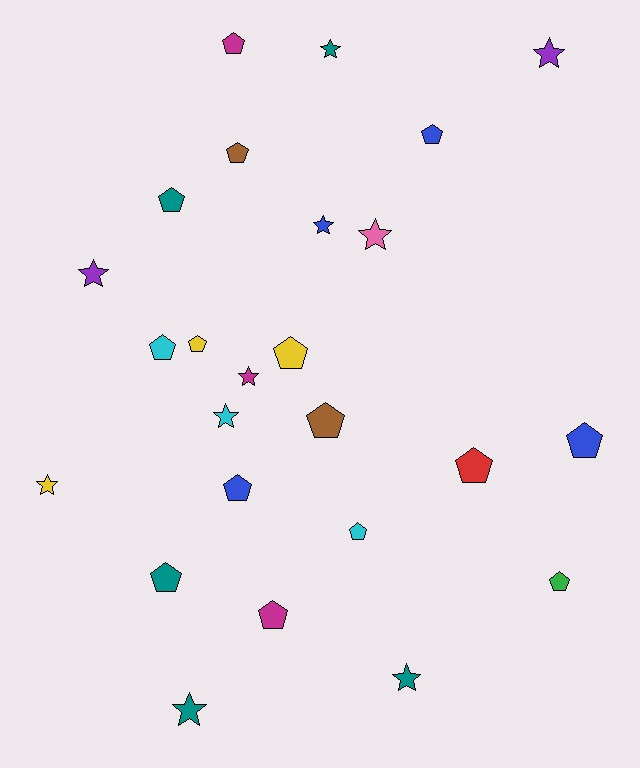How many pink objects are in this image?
There is 1 pink object.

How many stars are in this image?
There are 10 stars.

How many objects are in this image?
There are 25 objects.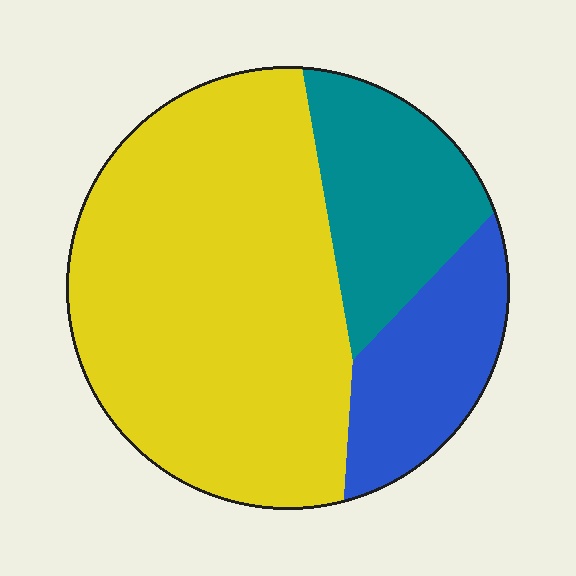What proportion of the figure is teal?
Teal covers around 20% of the figure.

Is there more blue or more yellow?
Yellow.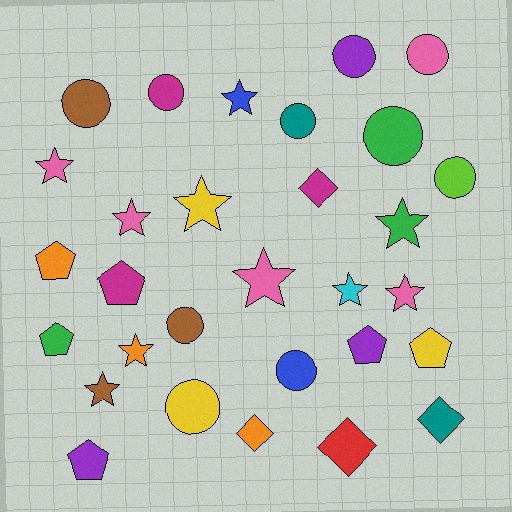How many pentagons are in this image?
There are 6 pentagons.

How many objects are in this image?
There are 30 objects.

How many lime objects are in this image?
There is 1 lime object.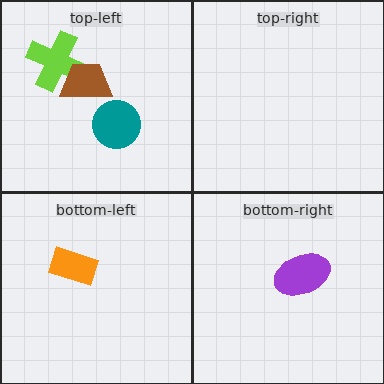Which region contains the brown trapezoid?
The top-left region.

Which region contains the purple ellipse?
The bottom-right region.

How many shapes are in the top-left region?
3.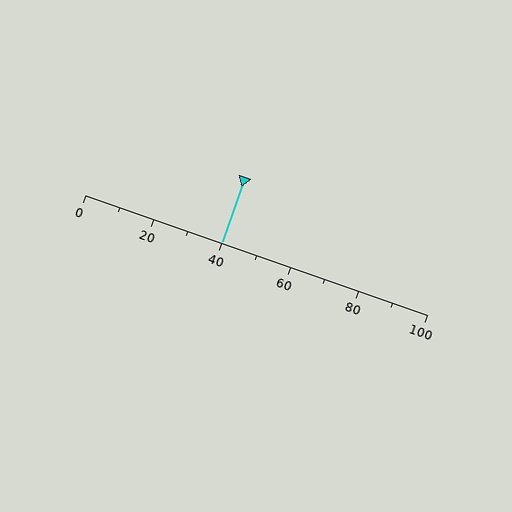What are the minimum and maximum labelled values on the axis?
The axis runs from 0 to 100.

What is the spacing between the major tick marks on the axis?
The major ticks are spaced 20 apart.